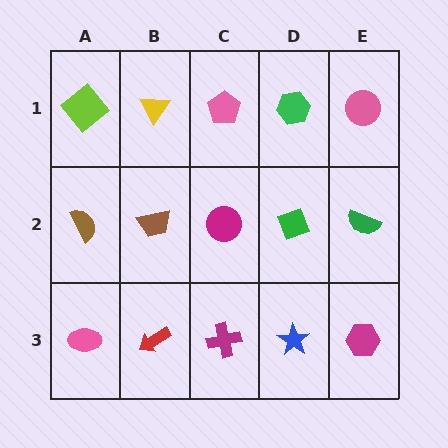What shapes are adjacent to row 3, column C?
A magenta circle (row 2, column C), a red arrow (row 3, column B), a blue star (row 3, column D).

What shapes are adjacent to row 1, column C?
A magenta circle (row 2, column C), a yellow triangle (row 1, column B), a green hexagon (row 1, column D).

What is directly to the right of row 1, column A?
A yellow triangle.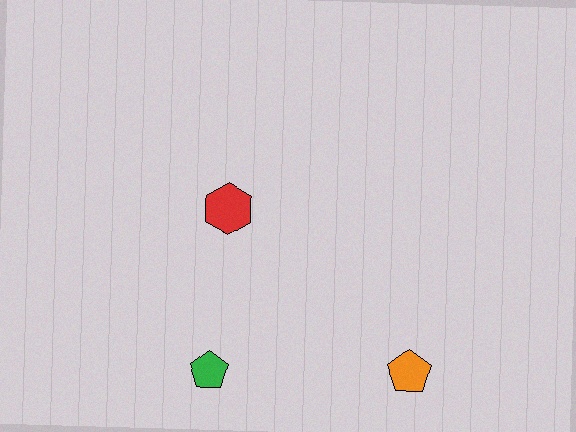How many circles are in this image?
There are no circles.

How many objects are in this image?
There are 3 objects.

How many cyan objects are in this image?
There are no cyan objects.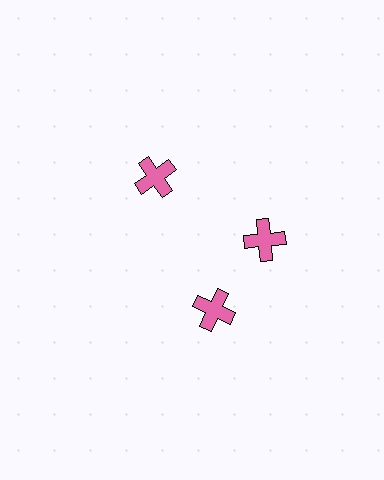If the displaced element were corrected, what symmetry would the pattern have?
It would have 3-fold rotational symmetry — the pattern would map onto itself every 120 degrees.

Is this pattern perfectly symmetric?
No. The 3 pink crosses are arranged in a ring, but one element near the 7 o'clock position is rotated out of alignment along the ring, breaking the 3-fold rotational symmetry.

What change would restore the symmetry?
The symmetry would be restored by rotating it back into even spacing with its neighbors so that all 3 crosses sit at equal angles and equal distance from the center.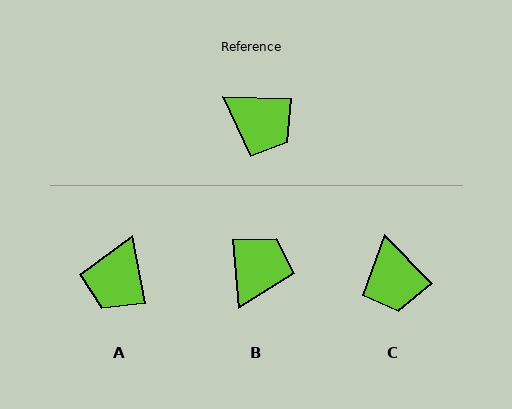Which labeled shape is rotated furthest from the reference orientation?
B, about 97 degrees away.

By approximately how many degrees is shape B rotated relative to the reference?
Approximately 97 degrees counter-clockwise.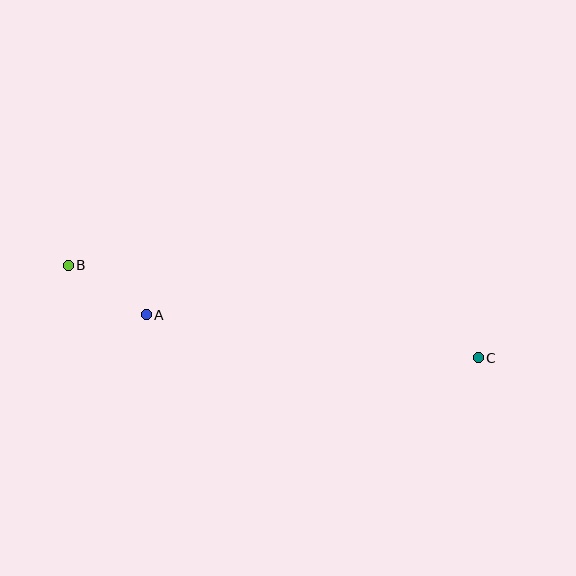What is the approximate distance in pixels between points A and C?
The distance between A and C is approximately 335 pixels.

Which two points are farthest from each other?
Points B and C are farthest from each other.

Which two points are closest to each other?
Points A and B are closest to each other.